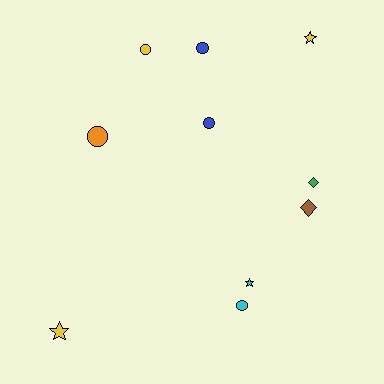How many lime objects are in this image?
There are no lime objects.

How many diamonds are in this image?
There are 2 diamonds.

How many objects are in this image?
There are 10 objects.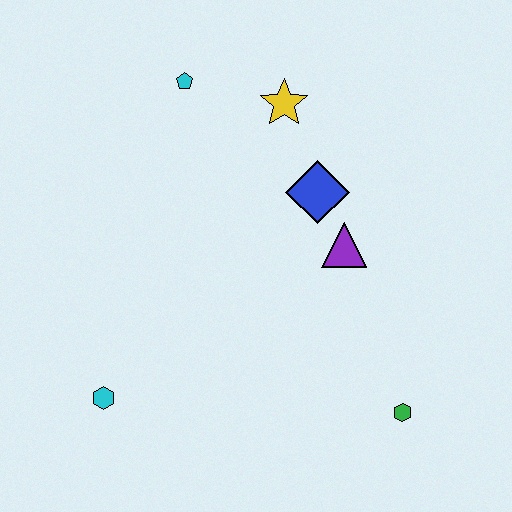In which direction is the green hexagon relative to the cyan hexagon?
The green hexagon is to the right of the cyan hexagon.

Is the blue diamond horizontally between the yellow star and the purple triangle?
Yes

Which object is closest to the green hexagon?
The purple triangle is closest to the green hexagon.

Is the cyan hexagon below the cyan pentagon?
Yes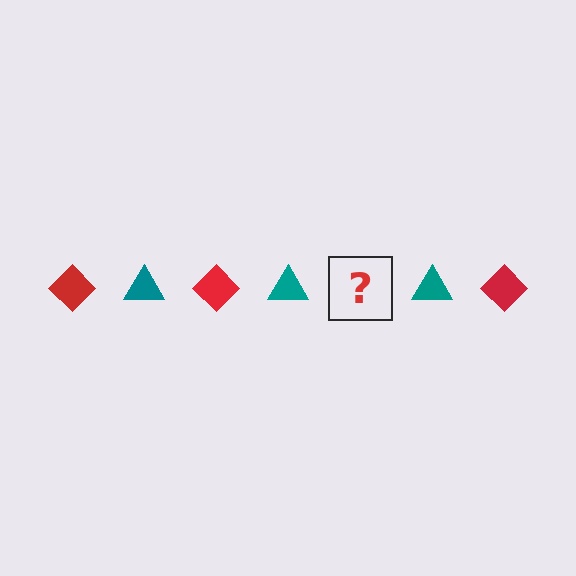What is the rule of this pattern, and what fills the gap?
The rule is that the pattern alternates between red diamond and teal triangle. The gap should be filled with a red diamond.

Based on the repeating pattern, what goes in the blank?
The blank should be a red diamond.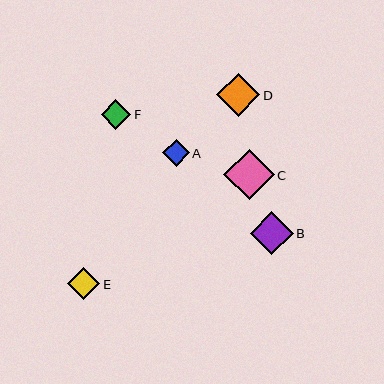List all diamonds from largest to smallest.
From largest to smallest: C, D, B, E, F, A.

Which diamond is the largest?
Diamond C is the largest with a size of approximately 50 pixels.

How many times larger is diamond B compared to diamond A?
Diamond B is approximately 1.6 times the size of diamond A.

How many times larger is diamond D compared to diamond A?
Diamond D is approximately 1.6 times the size of diamond A.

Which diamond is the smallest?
Diamond A is the smallest with a size of approximately 27 pixels.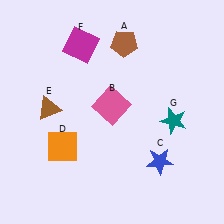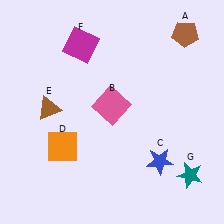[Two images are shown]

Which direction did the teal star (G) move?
The teal star (G) moved down.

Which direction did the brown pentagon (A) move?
The brown pentagon (A) moved right.